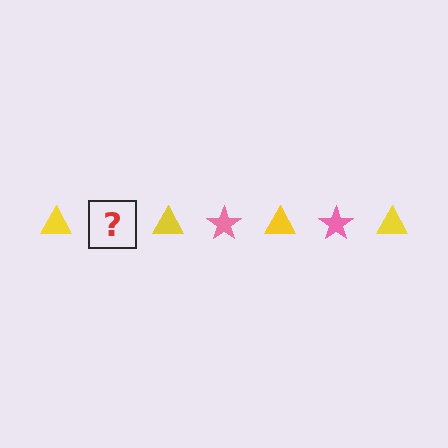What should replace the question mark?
The question mark should be replaced with a pink star.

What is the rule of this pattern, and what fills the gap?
The rule is that the pattern alternates between yellow triangle and pink star. The gap should be filled with a pink star.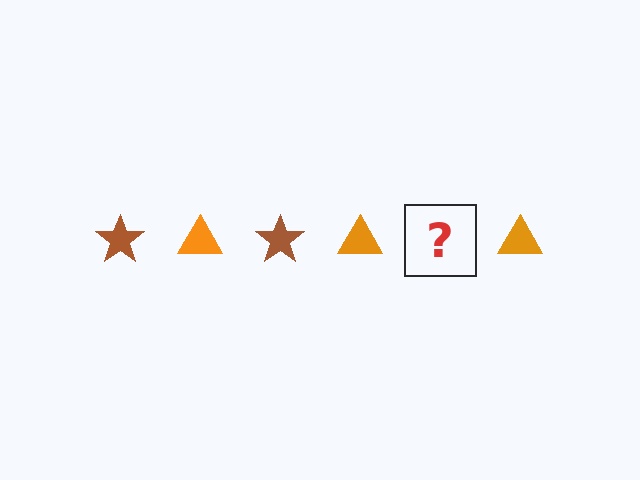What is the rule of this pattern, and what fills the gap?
The rule is that the pattern alternates between brown star and orange triangle. The gap should be filled with a brown star.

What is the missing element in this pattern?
The missing element is a brown star.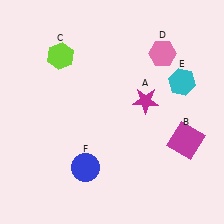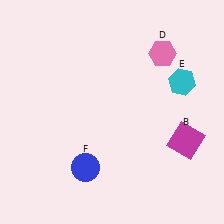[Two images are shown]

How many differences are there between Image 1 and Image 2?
There are 2 differences between the two images.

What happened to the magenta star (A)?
The magenta star (A) was removed in Image 2. It was in the top-right area of Image 1.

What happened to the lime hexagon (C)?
The lime hexagon (C) was removed in Image 2. It was in the top-left area of Image 1.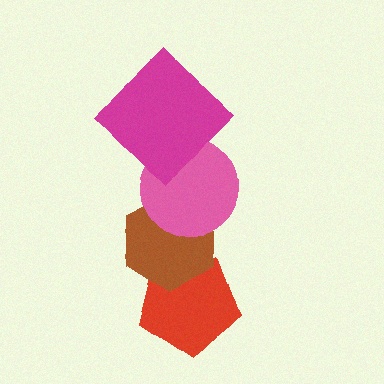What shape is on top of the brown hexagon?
The pink circle is on top of the brown hexagon.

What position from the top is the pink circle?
The pink circle is 2nd from the top.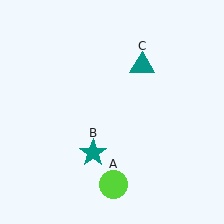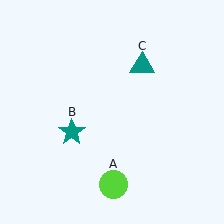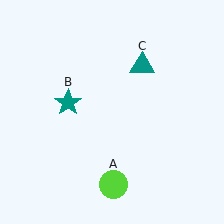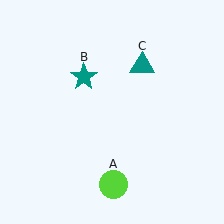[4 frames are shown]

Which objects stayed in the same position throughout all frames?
Lime circle (object A) and teal triangle (object C) remained stationary.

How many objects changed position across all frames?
1 object changed position: teal star (object B).